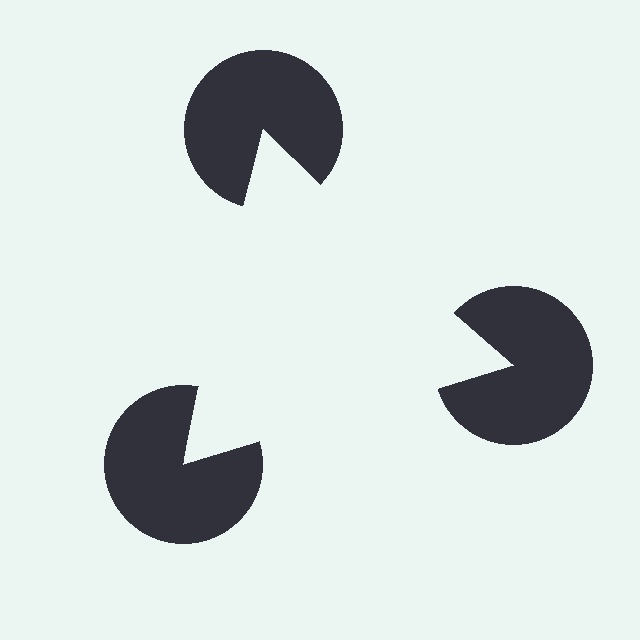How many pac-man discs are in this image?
There are 3 — one at each vertex of the illusory triangle.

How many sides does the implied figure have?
3 sides.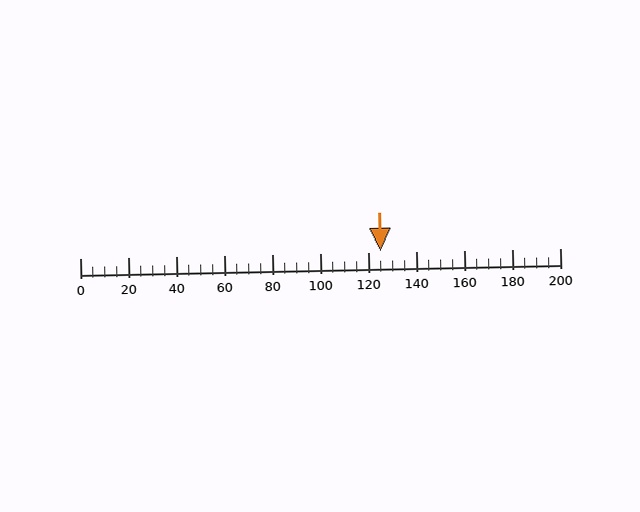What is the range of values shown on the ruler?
The ruler shows values from 0 to 200.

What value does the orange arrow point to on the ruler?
The orange arrow points to approximately 125.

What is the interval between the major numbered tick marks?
The major tick marks are spaced 20 units apart.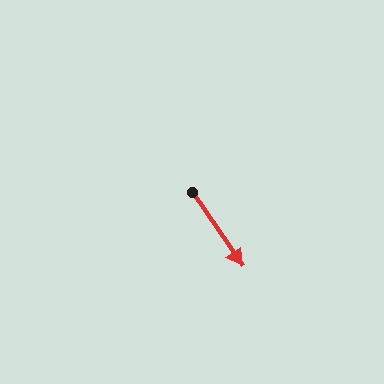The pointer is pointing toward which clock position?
Roughly 5 o'clock.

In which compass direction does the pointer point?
Southeast.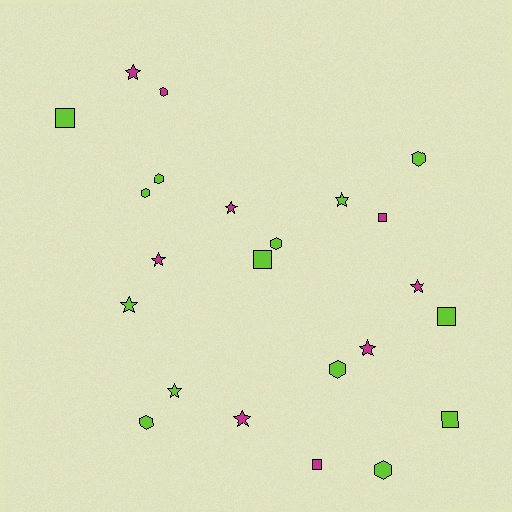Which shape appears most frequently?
Star, with 9 objects.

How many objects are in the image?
There are 23 objects.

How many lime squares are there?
There are 4 lime squares.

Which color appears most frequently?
Lime, with 14 objects.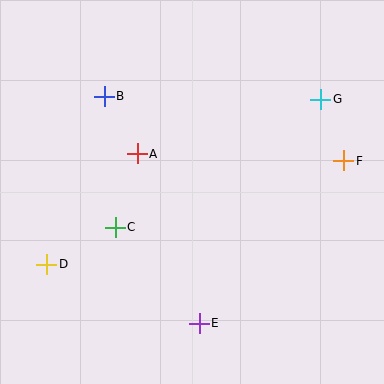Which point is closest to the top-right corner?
Point G is closest to the top-right corner.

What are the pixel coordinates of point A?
Point A is at (137, 154).